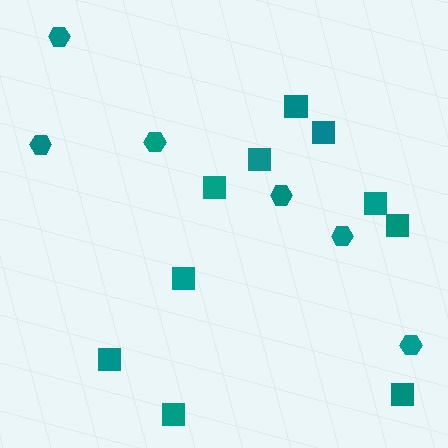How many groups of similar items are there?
There are 2 groups: one group of hexagons (6) and one group of squares (10).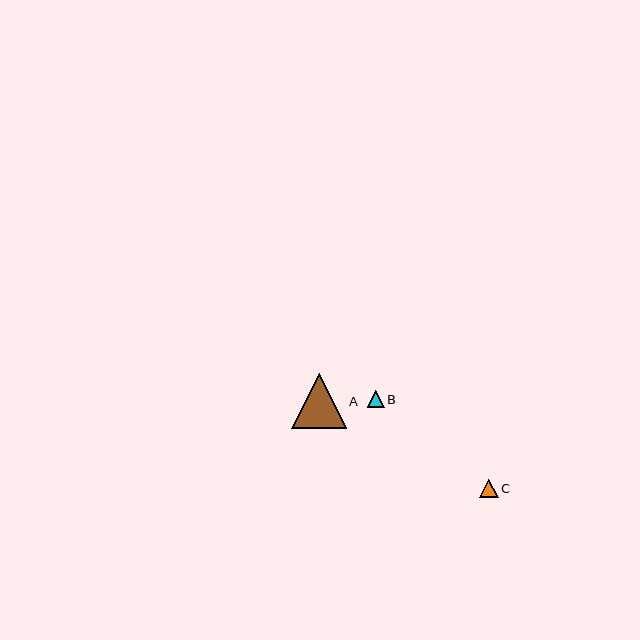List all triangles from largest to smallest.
From largest to smallest: A, C, B.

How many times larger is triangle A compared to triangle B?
Triangle A is approximately 3.2 times the size of triangle B.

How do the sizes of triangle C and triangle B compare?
Triangle C and triangle B are approximately the same size.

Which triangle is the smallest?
Triangle B is the smallest with a size of approximately 17 pixels.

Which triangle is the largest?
Triangle A is the largest with a size of approximately 55 pixels.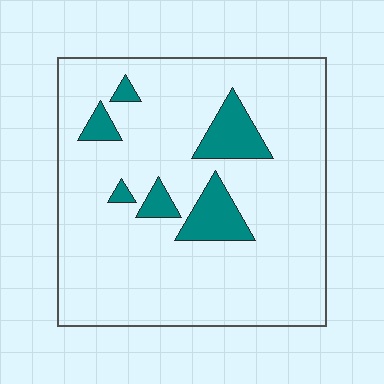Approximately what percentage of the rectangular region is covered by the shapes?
Approximately 10%.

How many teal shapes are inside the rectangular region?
6.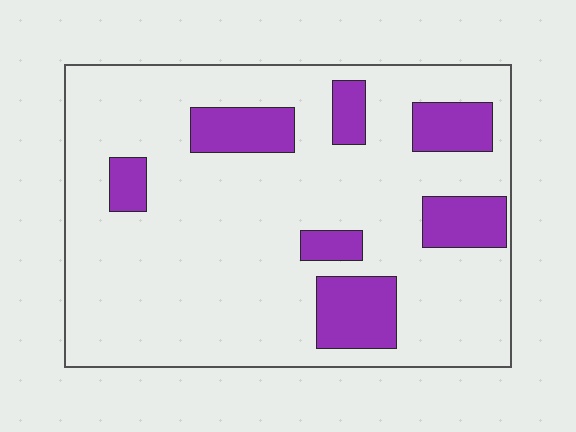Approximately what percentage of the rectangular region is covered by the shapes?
Approximately 20%.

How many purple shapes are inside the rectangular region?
7.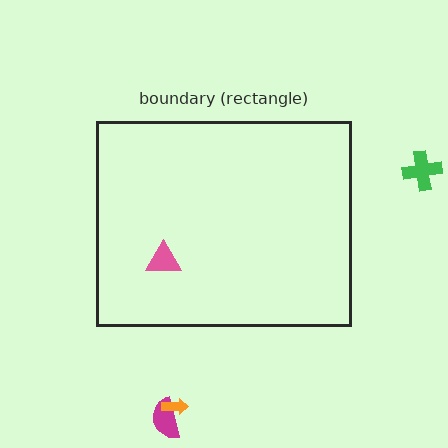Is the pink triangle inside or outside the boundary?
Inside.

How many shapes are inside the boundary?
1 inside, 3 outside.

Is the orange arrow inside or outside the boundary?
Outside.